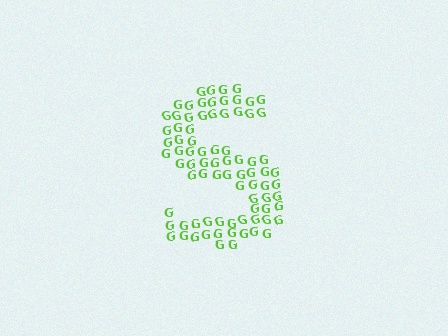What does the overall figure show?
The overall figure shows the letter S.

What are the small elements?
The small elements are letter G's.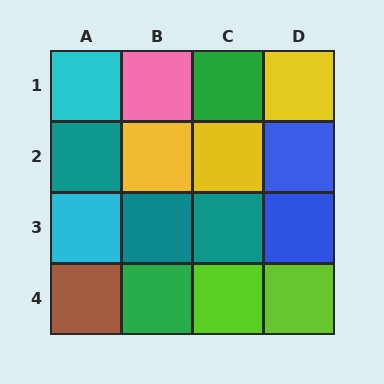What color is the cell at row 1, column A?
Cyan.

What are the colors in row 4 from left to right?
Brown, green, lime, lime.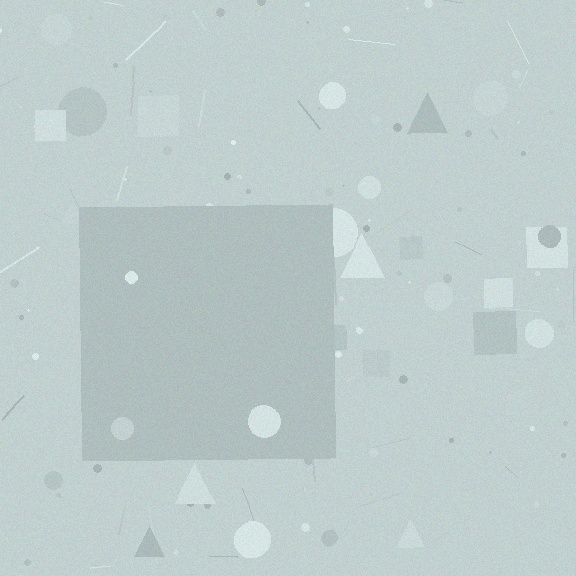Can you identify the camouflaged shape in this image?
The camouflaged shape is a square.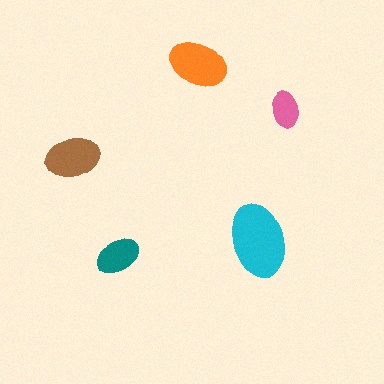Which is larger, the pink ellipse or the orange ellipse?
The orange one.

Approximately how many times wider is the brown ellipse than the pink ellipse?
About 1.5 times wider.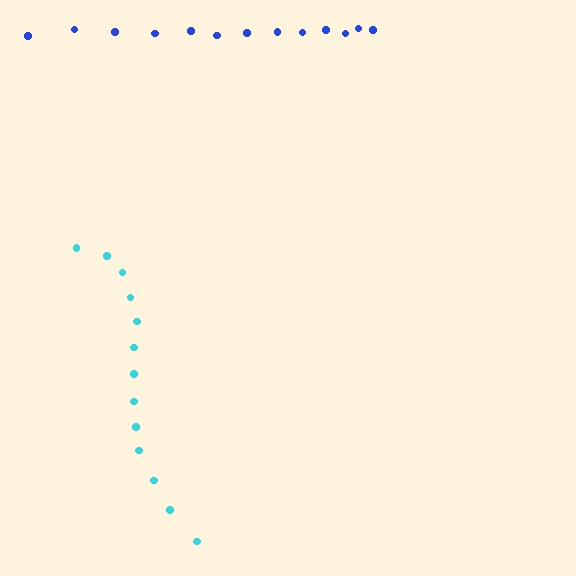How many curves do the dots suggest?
There are 2 distinct paths.